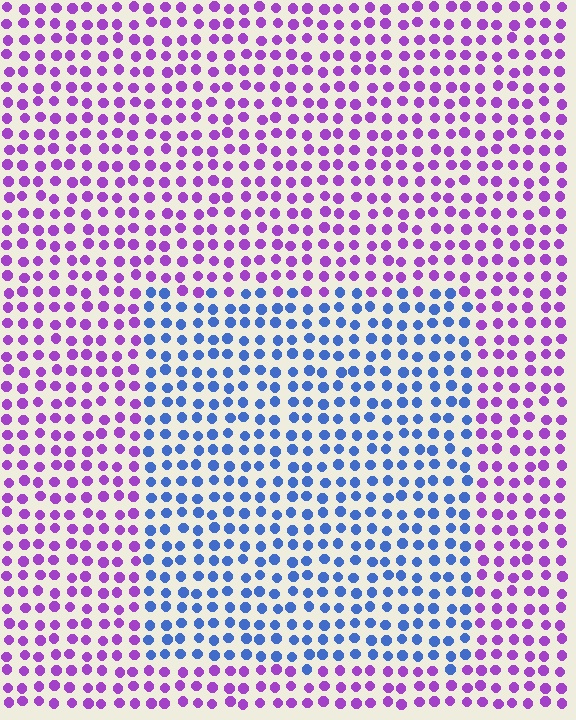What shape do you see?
I see a rectangle.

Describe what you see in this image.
The image is filled with small purple elements in a uniform arrangement. A rectangle-shaped region is visible where the elements are tinted to a slightly different hue, forming a subtle color boundary.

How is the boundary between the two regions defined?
The boundary is defined purely by a slight shift in hue (about 62 degrees). Spacing, size, and orientation are identical on both sides.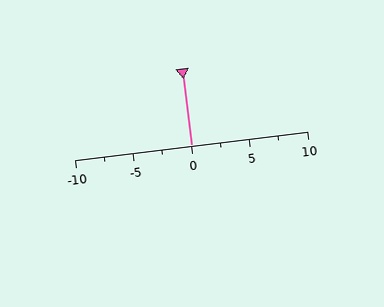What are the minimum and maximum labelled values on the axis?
The axis runs from -10 to 10.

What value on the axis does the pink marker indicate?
The marker indicates approximately 0.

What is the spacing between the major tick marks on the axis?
The major ticks are spaced 5 apart.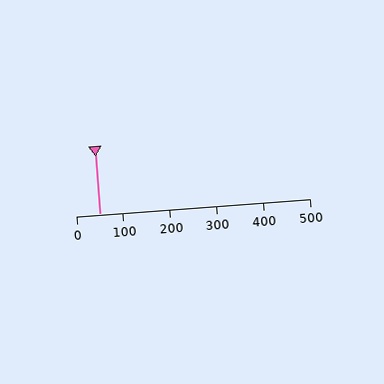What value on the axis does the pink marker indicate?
The marker indicates approximately 50.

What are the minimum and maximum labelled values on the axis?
The axis runs from 0 to 500.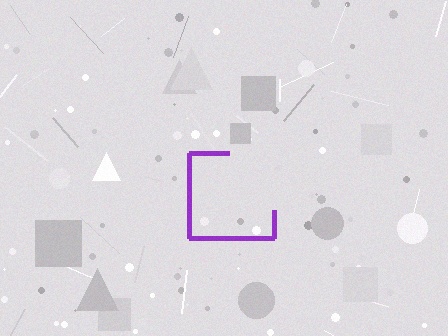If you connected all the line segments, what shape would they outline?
They would outline a square.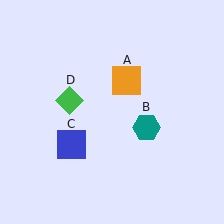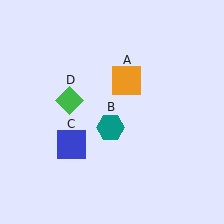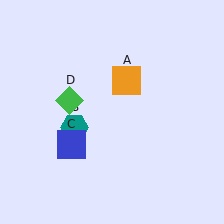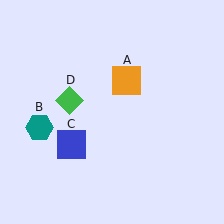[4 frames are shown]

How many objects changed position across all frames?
1 object changed position: teal hexagon (object B).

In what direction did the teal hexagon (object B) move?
The teal hexagon (object B) moved left.